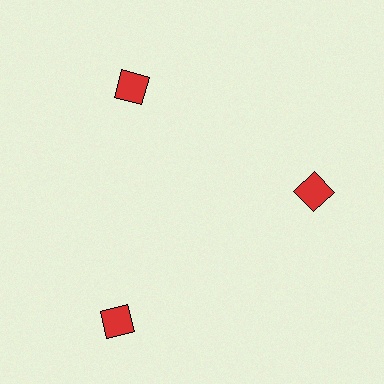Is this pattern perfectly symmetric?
No. The 3 red squares are arranged in a ring, but one element near the 7 o'clock position is pushed outward from the center, breaking the 3-fold rotational symmetry.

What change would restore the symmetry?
The symmetry would be restored by moving it inward, back onto the ring so that all 3 squares sit at equal angles and equal distance from the center.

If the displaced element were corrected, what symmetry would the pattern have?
It would have 3-fold rotational symmetry — the pattern would map onto itself every 120 degrees.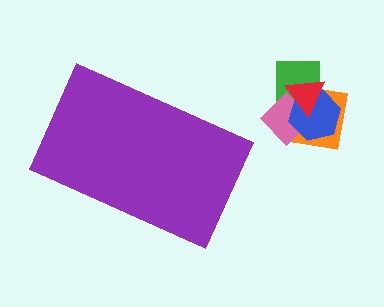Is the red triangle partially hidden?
No, the red triangle is fully visible.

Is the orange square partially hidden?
No, the orange square is fully visible.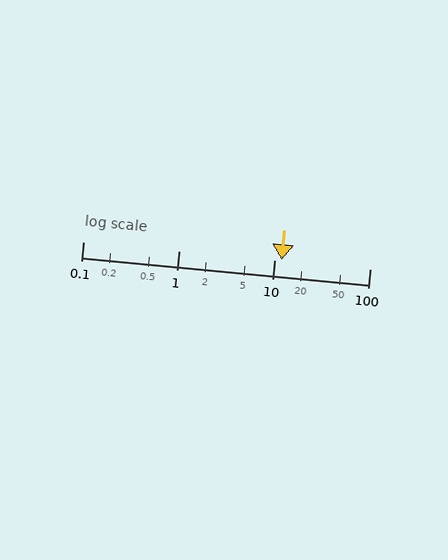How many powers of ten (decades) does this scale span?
The scale spans 3 decades, from 0.1 to 100.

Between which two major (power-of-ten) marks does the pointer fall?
The pointer is between 10 and 100.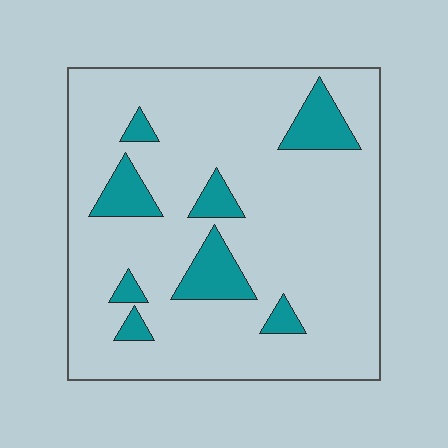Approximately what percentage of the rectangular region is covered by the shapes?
Approximately 15%.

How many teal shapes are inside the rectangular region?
8.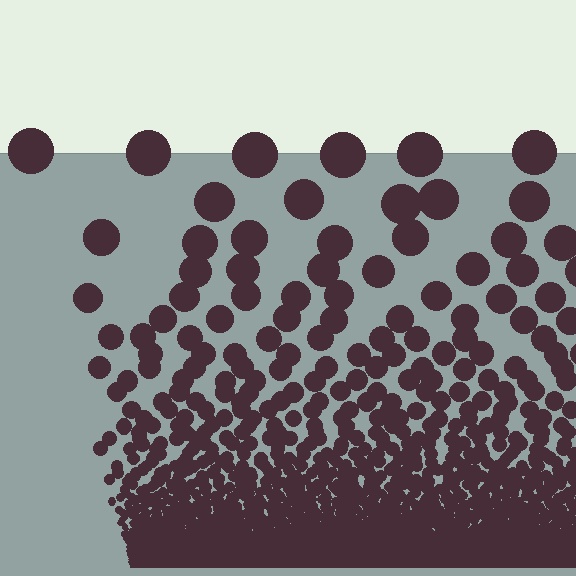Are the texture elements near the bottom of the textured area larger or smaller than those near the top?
Smaller. The gradient is inverted — elements near the bottom are smaller and denser.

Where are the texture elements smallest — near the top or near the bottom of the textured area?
Near the bottom.